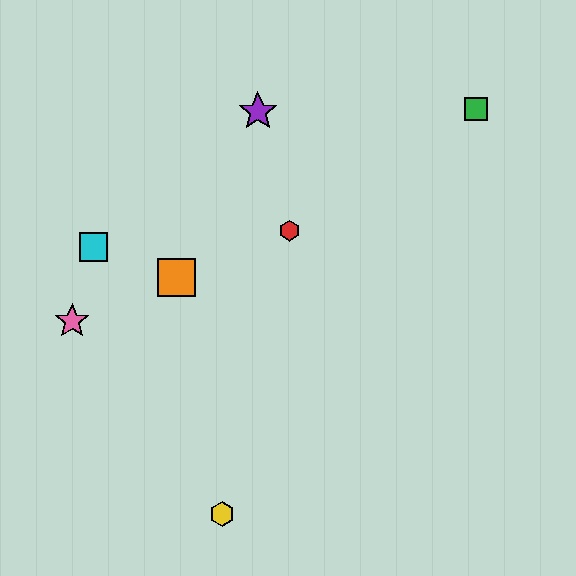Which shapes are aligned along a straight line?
The red hexagon, the blue hexagon, the orange square, the pink star are aligned along a straight line.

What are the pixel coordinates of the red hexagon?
The red hexagon is at (289, 231).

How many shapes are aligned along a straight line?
4 shapes (the red hexagon, the blue hexagon, the orange square, the pink star) are aligned along a straight line.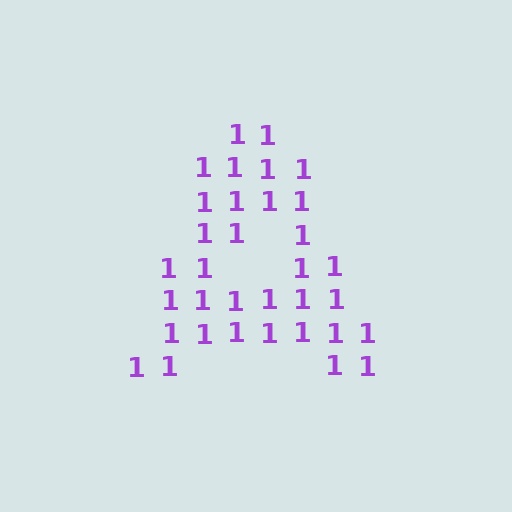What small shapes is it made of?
It is made of small digit 1's.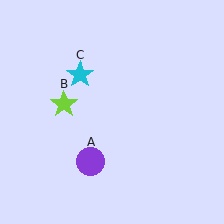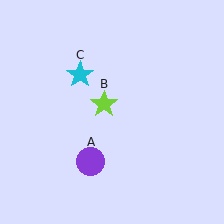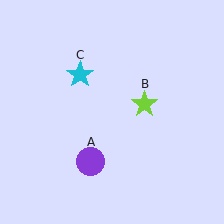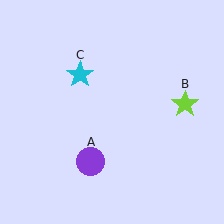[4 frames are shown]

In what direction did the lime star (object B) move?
The lime star (object B) moved right.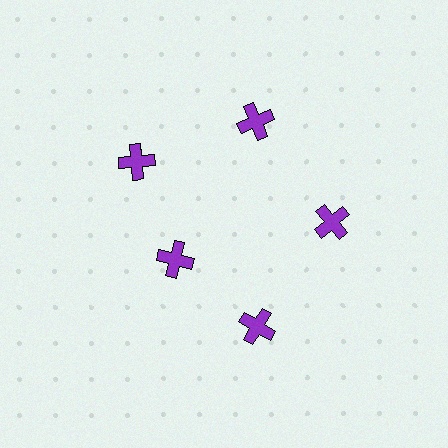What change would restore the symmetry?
The symmetry would be restored by moving it outward, back onto the ring so that all 5 crosses sit at equal angles and equal distance from the center.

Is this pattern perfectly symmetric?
No. The 5 purple crosses are arranged in a ring, but one element near the 8 o'clock position is pulled inward toward the center, breaking the 5-fold rotational symmetry.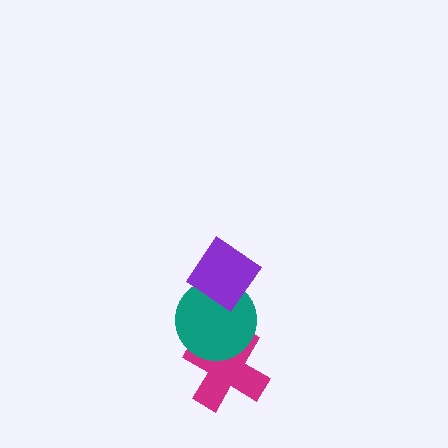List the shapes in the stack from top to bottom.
From top to bottom: the purple diamond, the teal circle, the magenta cross.